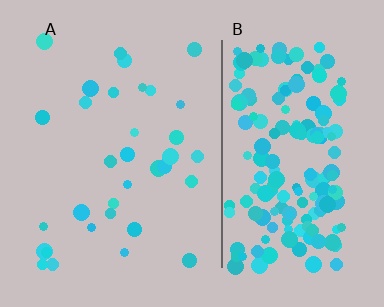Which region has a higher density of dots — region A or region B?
B (the right).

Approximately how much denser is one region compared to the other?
Approximately 5.6× — region B over region A.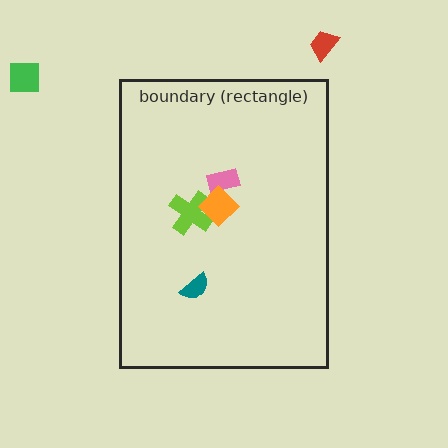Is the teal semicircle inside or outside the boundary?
Inside.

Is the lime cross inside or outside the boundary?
Inside.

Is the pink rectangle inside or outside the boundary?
Inside.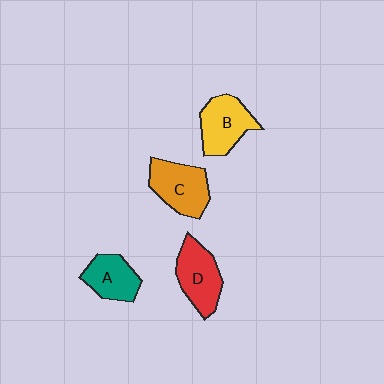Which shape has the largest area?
Shape C (orange).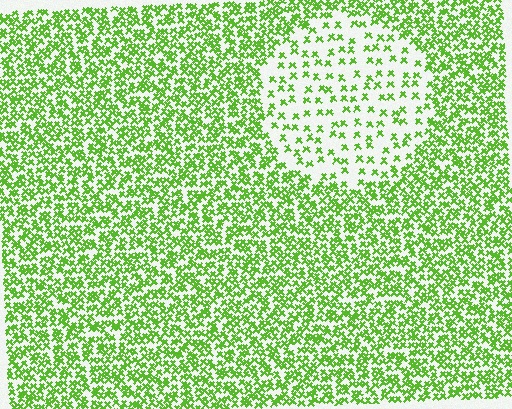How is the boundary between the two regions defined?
The boundary is defined by a change in element density (approximately 2.7x ratio). All elements are the same color, size, and shape.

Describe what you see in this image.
The image contains small lime elements arranged at two different densities. A circle-shaped region is visible where the elements are less densely packed than the surrounding area.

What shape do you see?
I see a circle.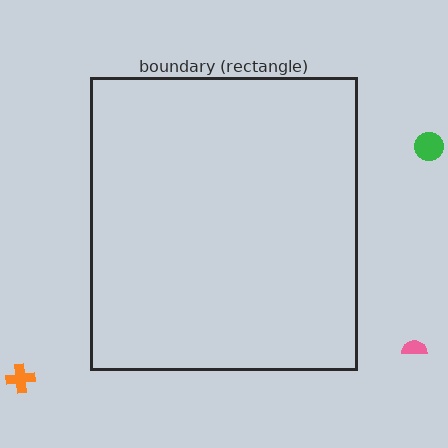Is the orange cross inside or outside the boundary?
Outside.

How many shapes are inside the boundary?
0 inside, 3 outside.